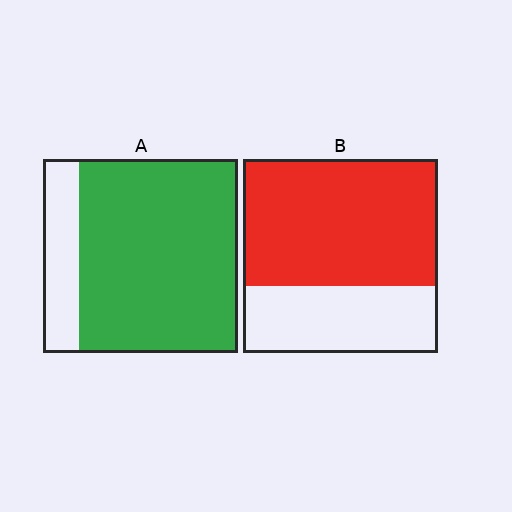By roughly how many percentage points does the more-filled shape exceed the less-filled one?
By roughly 15 percentage points (A over B).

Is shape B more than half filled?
Yes.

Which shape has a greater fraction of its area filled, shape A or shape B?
Shape A.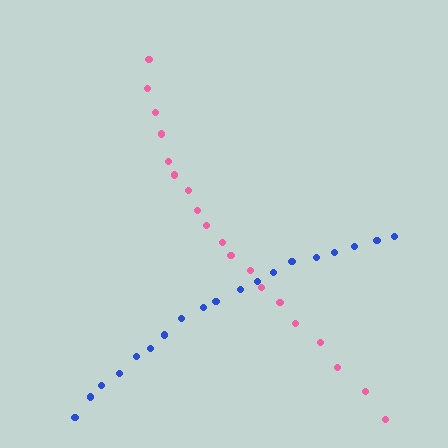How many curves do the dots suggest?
There are 2 distinct paths.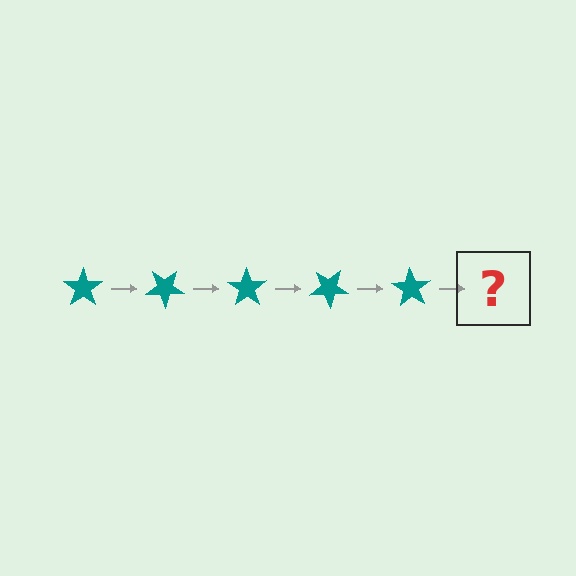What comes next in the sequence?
The next element should be a teal star rotated 175 degrees.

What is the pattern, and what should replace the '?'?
The pattern is that the star rotates 35 degrees each step. The '?' should be a teal star rotated 175 degrees.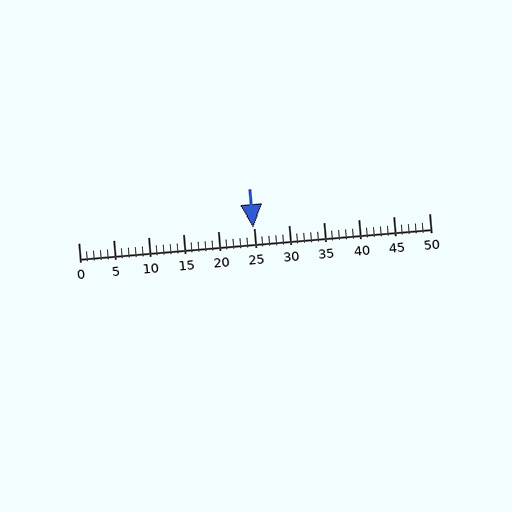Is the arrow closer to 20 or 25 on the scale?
The arrow is closer to 25.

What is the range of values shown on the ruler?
The ruler shows values from 0 to 50.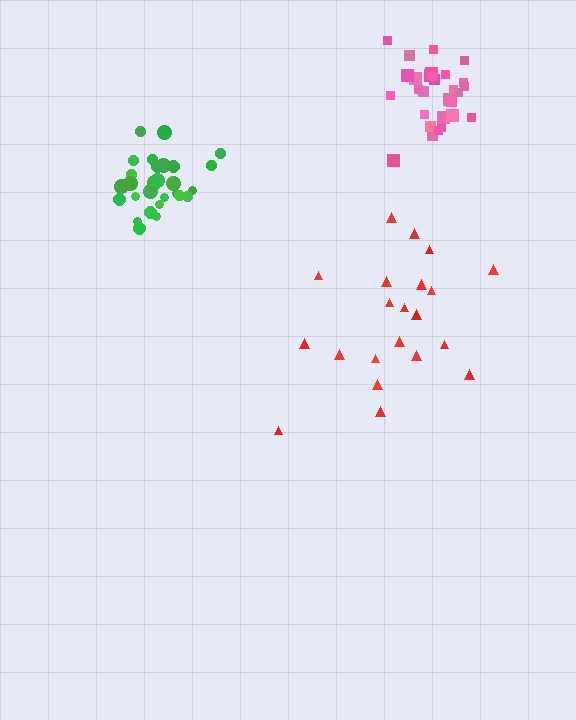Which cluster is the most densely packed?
Pink.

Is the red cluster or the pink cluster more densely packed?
Pink.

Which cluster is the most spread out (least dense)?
Red.